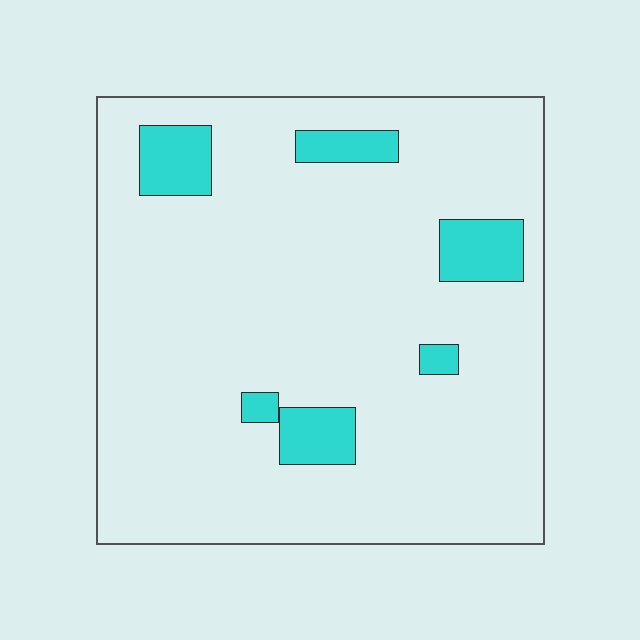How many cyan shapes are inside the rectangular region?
6.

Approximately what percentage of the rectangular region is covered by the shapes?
Approximately 10%.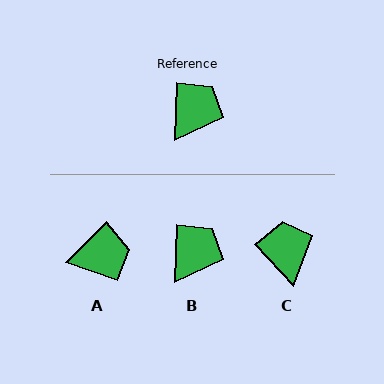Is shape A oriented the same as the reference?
No, it is off by about 44 degrees.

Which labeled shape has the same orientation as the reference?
B.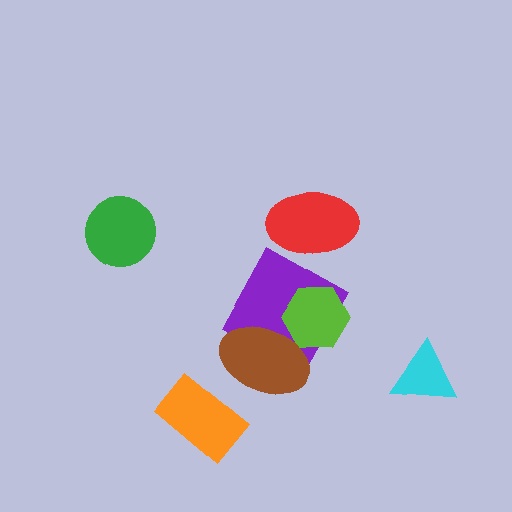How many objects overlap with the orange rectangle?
0 objects overlap with the orange rectangle.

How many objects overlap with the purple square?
2 objects overlap with the purple square.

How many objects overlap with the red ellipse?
0 objects overlap with the red ellipse.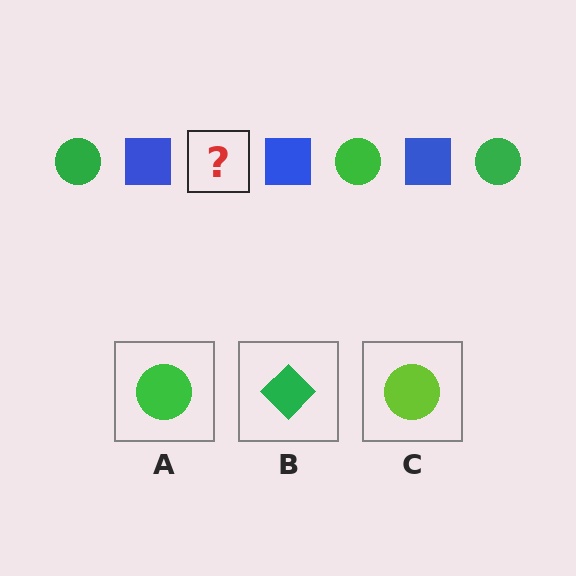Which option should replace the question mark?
Option A.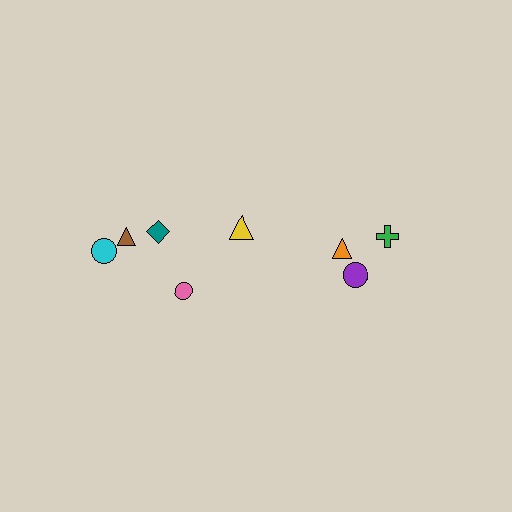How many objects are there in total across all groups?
There are 8 objects.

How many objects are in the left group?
There are 5 objects.